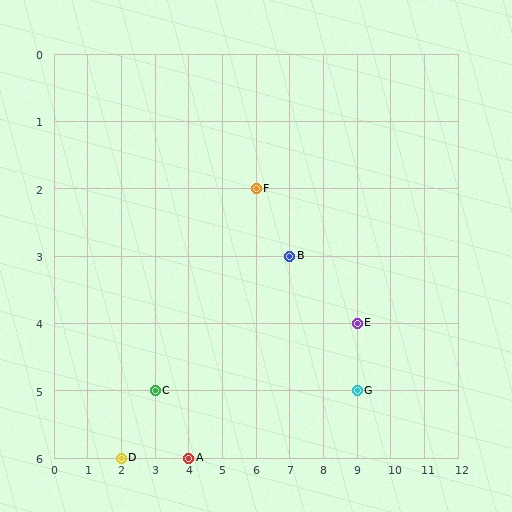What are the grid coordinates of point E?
Point E is at grid coordinates (9, 4).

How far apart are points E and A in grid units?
Points E and A are 5 columns and 2 rows apart (about 5.4 grid units diagonally).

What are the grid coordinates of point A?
Point A is at grid coordinates (4, 6).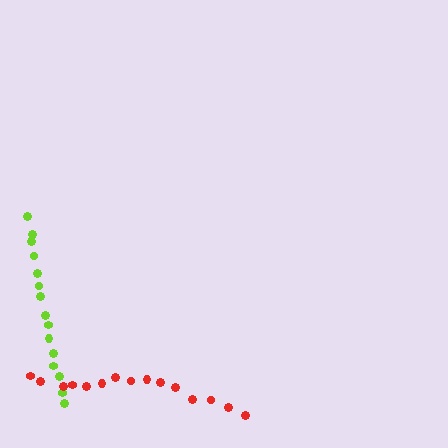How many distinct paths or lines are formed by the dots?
There are 2 distinct paths.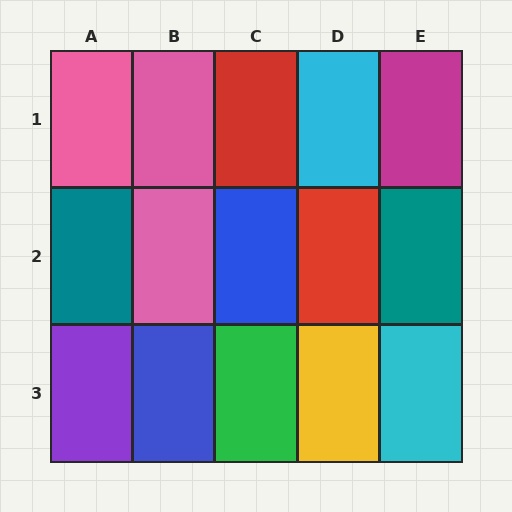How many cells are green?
1 cell is green.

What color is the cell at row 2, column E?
Teal.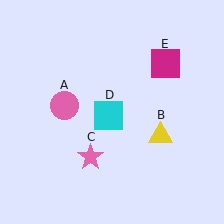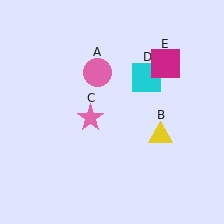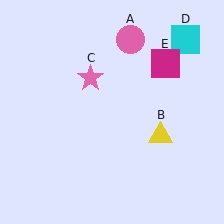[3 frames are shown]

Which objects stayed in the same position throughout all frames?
Yellow triangle (object B) and magenta square (object E) remained stationary.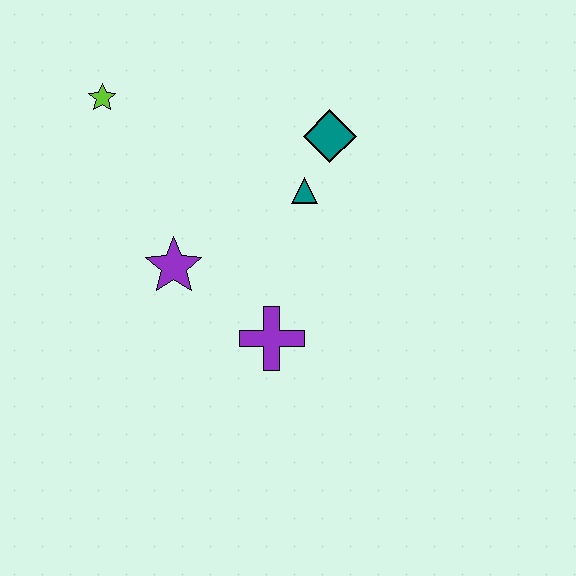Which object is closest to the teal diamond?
The teal triangle is closest to the teal diamond.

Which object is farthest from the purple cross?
The lime star is farthest from the purple cross.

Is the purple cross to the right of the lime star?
Yes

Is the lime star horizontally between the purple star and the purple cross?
No